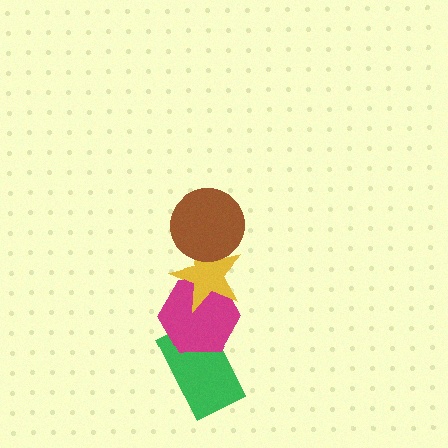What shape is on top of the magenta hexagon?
The yellow star is on top of the magenta hexagon.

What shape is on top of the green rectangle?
The magenta hexagon is on top of the green rectangle.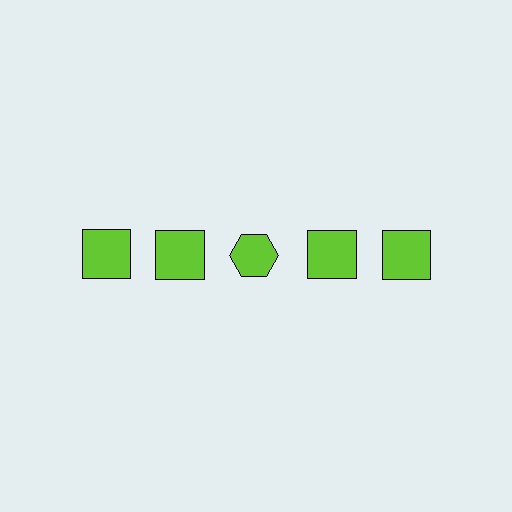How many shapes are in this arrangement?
There are 5 shapes arranged in a grid pattern.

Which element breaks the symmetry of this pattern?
The lime hexagon in the top row, center column breaks the symmetry. All other shapes are lime squares.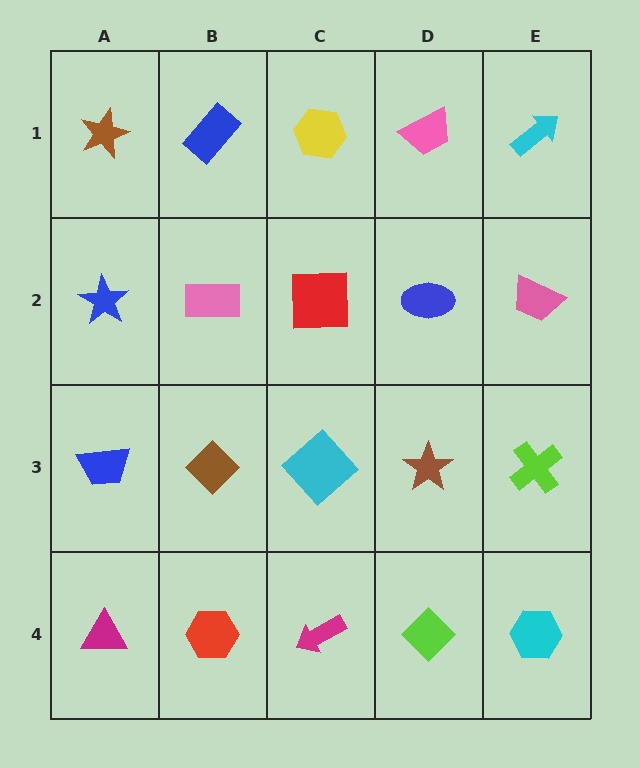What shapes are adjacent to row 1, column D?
A blue ellipse (row 2, column D), a yellow hexagon (row 1, column C), a cyan arrow (row 1, column E).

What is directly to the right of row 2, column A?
A pink rectangle.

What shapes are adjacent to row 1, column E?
A pink trapezoid (row 2, column E), a pink trapezoid (row 1, column D).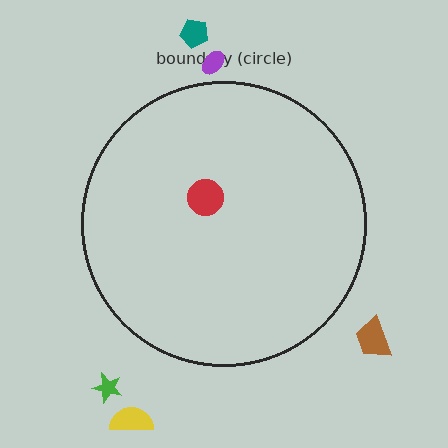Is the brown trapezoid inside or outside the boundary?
Outside.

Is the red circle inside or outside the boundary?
Inside.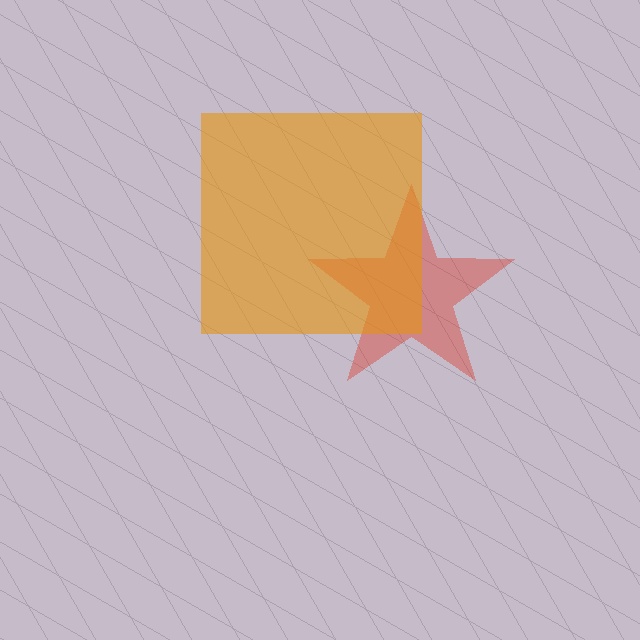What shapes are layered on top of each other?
The layered shapes are: a red star, an orange square.